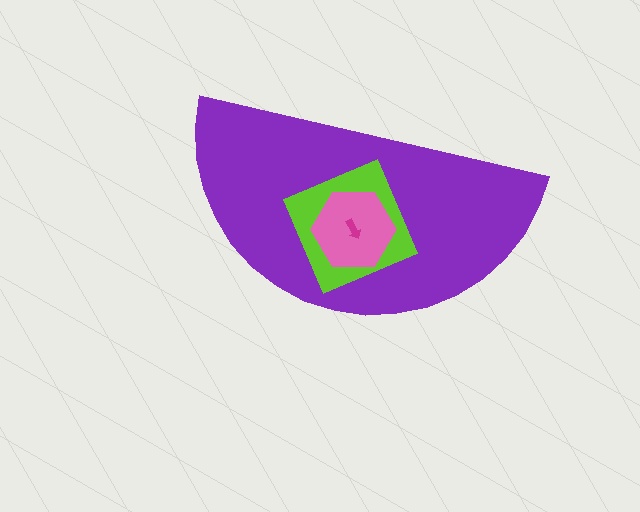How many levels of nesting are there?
4.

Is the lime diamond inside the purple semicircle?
Yes.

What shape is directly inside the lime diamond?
The pink hexagon.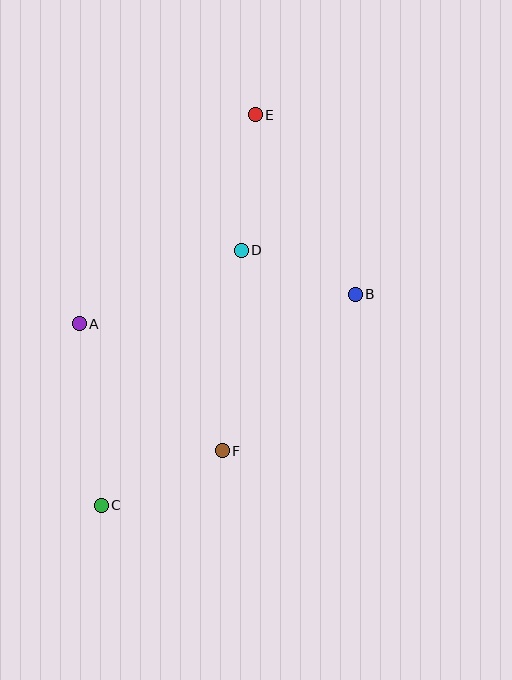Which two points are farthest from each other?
Points C and E are farthest from each other.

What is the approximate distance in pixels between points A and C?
The distance between A and C is approximately 183 pixels.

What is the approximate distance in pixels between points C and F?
The distance between C and F is approximately 133 pixels.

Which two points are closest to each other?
Points B and D are closest to each other.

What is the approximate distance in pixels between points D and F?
The distance between D and F is approximately 202 pixels.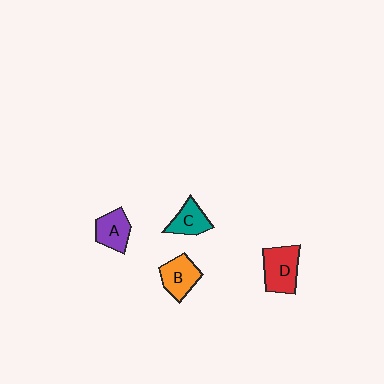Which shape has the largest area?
Shape D (red).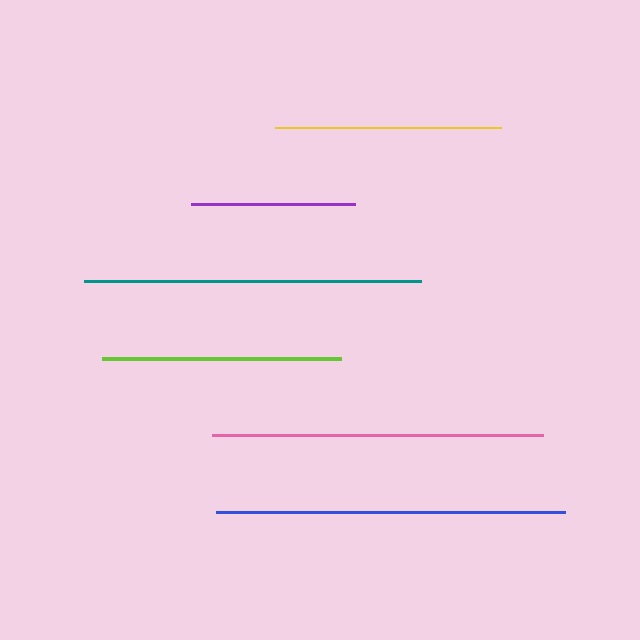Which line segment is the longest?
The blue line is the longest at approximately 348 pixels.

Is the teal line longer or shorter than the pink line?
The teal line is longer than the pink line.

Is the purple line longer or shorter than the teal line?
The teal line is longer than the purple line.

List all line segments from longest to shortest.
From longest to shortest: blue, teal, pink, lime, yellow, purple.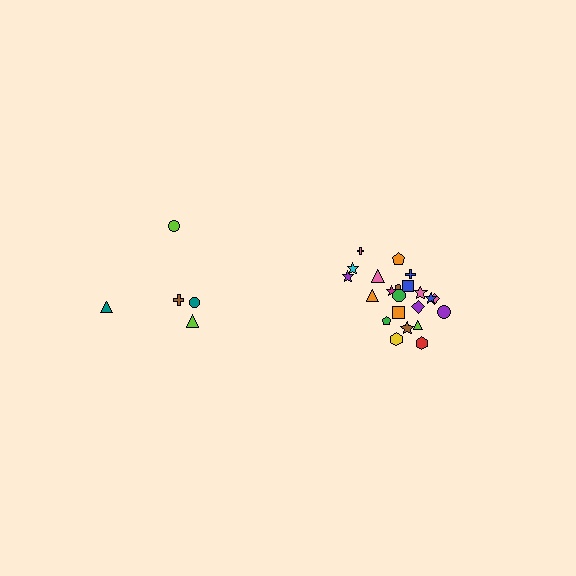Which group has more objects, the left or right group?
The right group.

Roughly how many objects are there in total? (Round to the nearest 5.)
Roughly 25 objects in total.